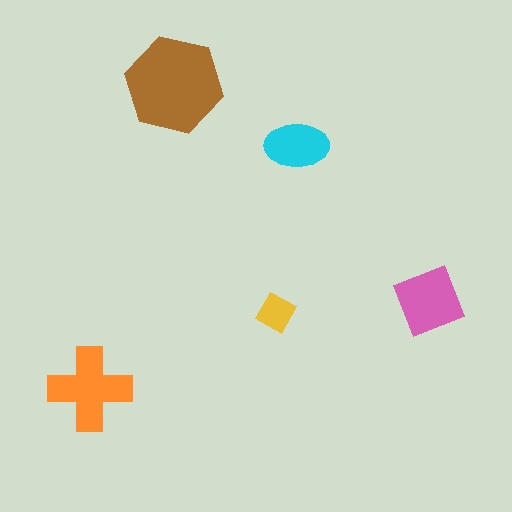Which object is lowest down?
The orange cross is bottommost.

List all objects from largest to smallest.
The brown hexagon, the orange cross, the pink diamond, the cyan ellipse, the yellow square.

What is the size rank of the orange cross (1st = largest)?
2nd.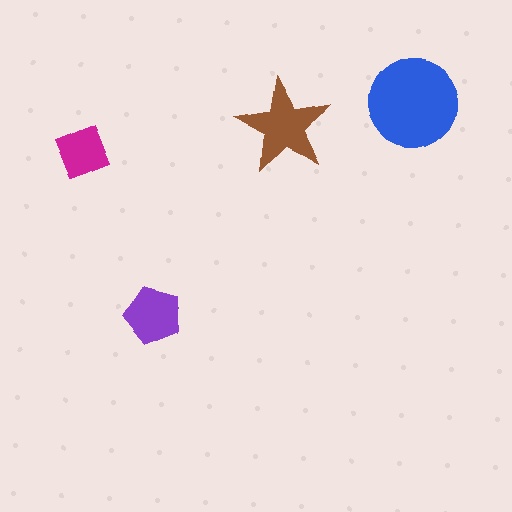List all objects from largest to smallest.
The blue circle, the brown star, the purple pentagon, the magenta diamond.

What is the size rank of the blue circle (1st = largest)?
1st.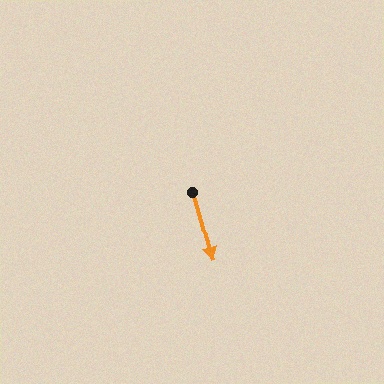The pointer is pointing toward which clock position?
Roughly 5 o'clock.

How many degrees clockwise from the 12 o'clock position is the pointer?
Approximately 164 degrees.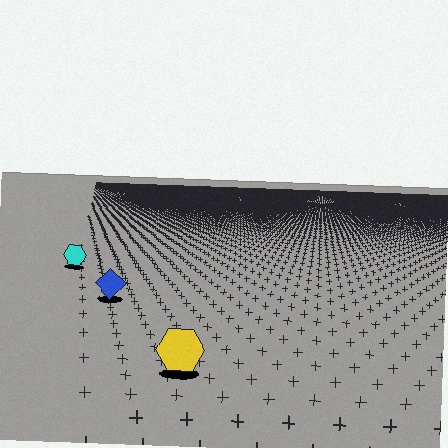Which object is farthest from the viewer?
The cyan hexagon is farthest from the viewer. It appears smaller and the ground texture around it is denser.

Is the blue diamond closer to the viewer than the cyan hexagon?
Yes. The blue diamond is closer — you can tell from the texture gradient: the ground texture is coarser near it.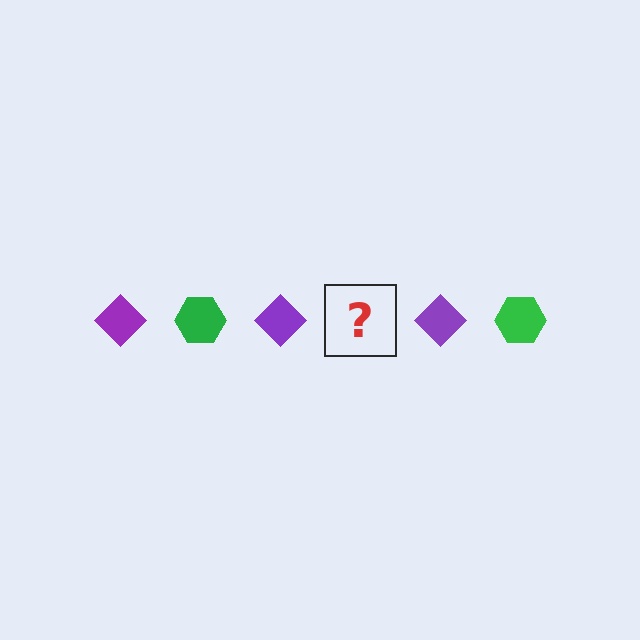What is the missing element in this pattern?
The missing element is a green hexagon.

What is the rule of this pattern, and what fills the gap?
The rule is that the pattern alternates between purple diamond and green hexagon. The gap should be filled with a green hexagon.